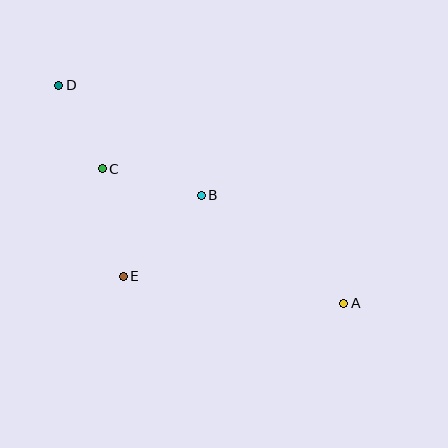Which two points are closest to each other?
Points C and D are closest to each other.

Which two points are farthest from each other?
Points A and D are farthest from each other.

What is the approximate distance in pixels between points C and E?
The distance between C and E is approximately 110 pixels.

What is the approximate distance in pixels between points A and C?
The distance between A and C is approximately 276 pixels.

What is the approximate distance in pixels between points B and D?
The distance between B and D is approximately 180 pixels.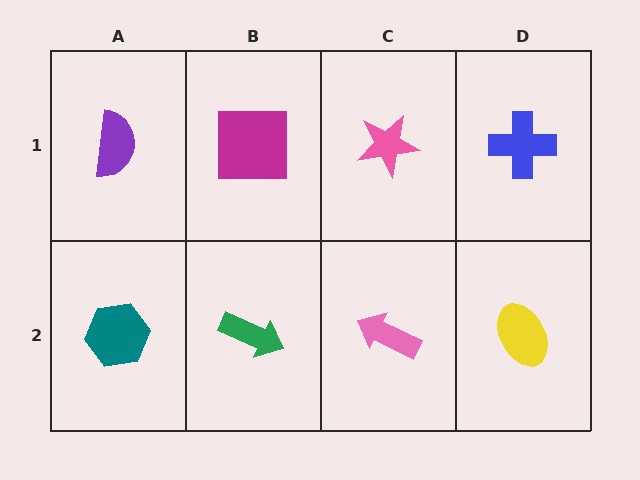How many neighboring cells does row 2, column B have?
3.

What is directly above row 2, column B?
A magenta square.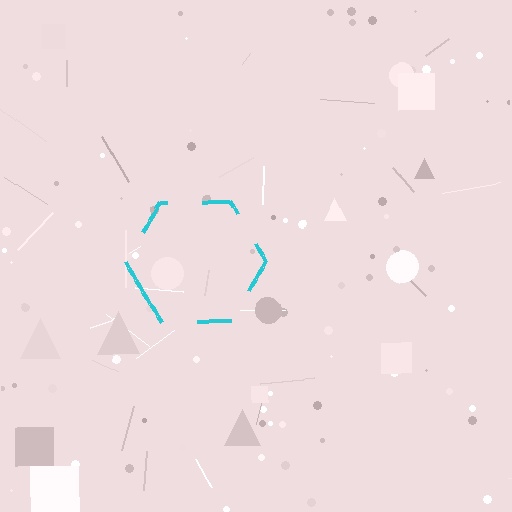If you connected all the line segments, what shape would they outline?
They would outline a hexagon.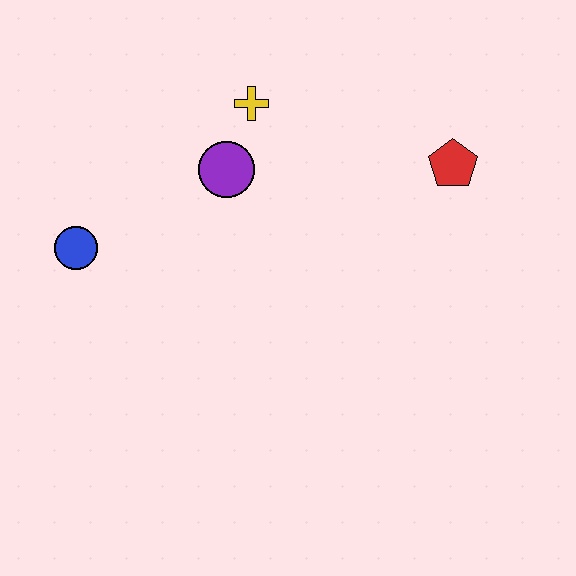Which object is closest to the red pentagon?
The yellow cross is closest to the red pentagon.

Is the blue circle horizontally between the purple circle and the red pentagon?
No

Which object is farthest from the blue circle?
The red pentagon is farthest from the blue circle.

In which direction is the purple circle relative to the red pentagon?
The purple circle is to the left of the red pentagon.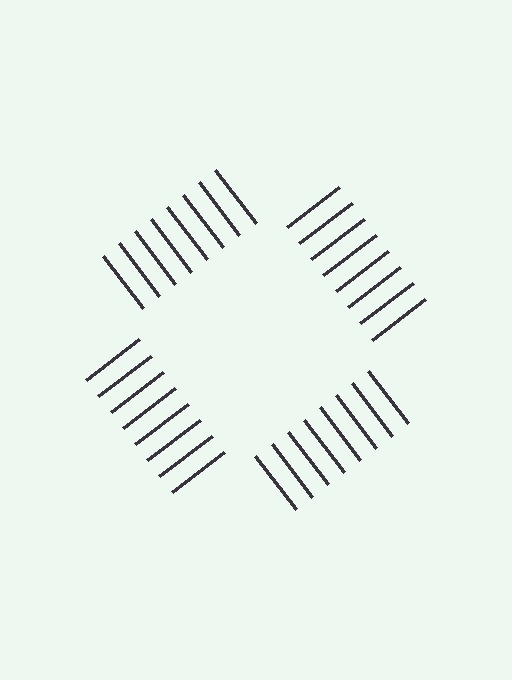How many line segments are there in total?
32 — 8 along each of the 4 edges.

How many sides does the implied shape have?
4 sides — the line-ends trace a square.